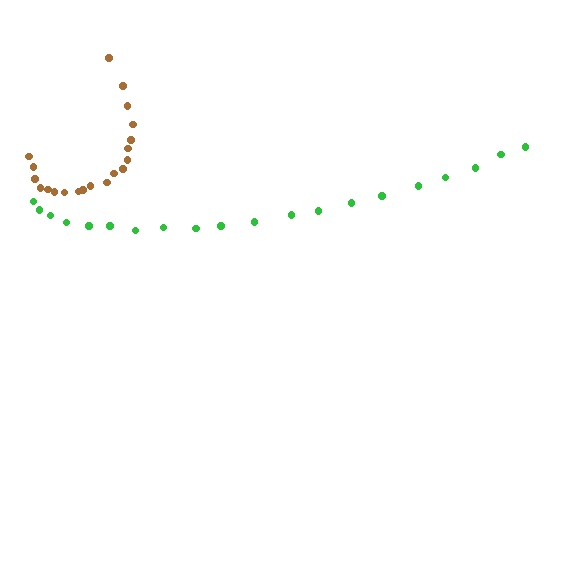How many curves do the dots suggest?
There are 2 distinct paths.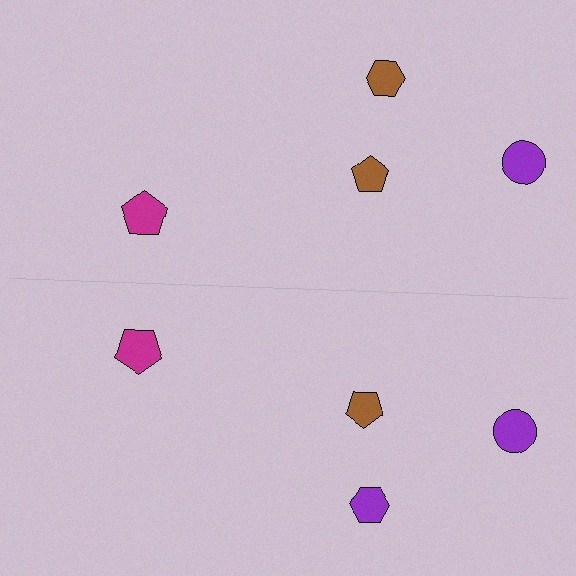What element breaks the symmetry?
The purple hexagon on the bottom side breaks the symmetry — its mirror counterpart is brown.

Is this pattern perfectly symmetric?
No, the pattern is not perfectly symmetric. The purple hexagon on the bottom side breaks the symmetry — its mirror counterpart is brown.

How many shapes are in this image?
There are 8 shapes in this image.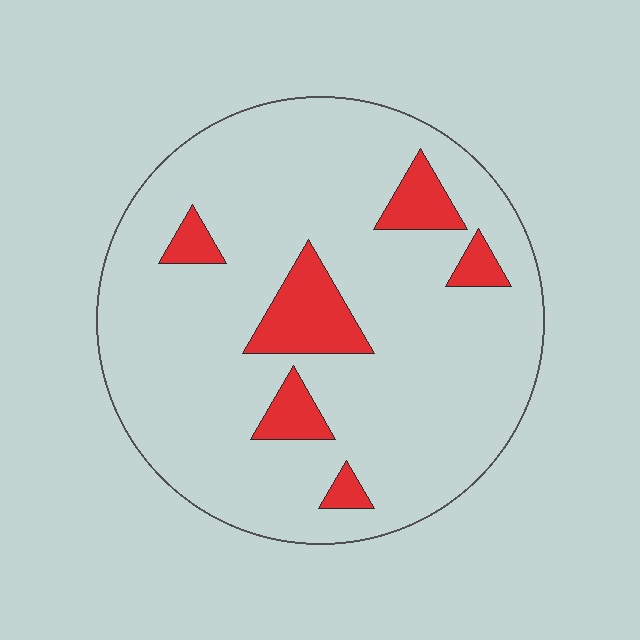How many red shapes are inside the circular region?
6.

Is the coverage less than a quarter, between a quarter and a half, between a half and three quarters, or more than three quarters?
Less than a quarter.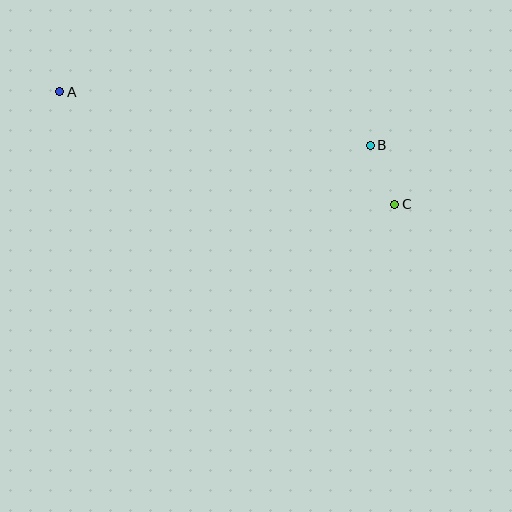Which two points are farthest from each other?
Points A and C are farthest from each other.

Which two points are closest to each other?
Points B and C are closest to each other.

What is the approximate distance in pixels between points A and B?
The distance between A and B is approximately 315 pixels.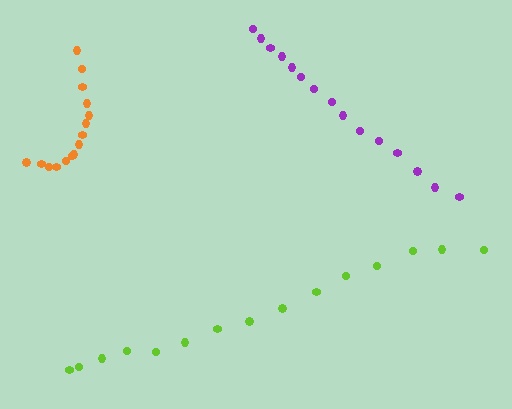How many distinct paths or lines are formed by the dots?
There are 3 distinct paths.